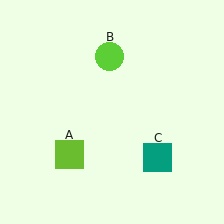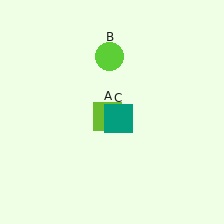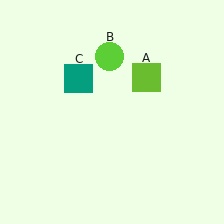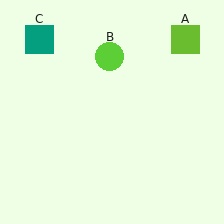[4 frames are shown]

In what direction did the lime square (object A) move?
The lime square (object A) moved up and to the right.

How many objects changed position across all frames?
2 objects changed position: lime square (object A), teal square (object C).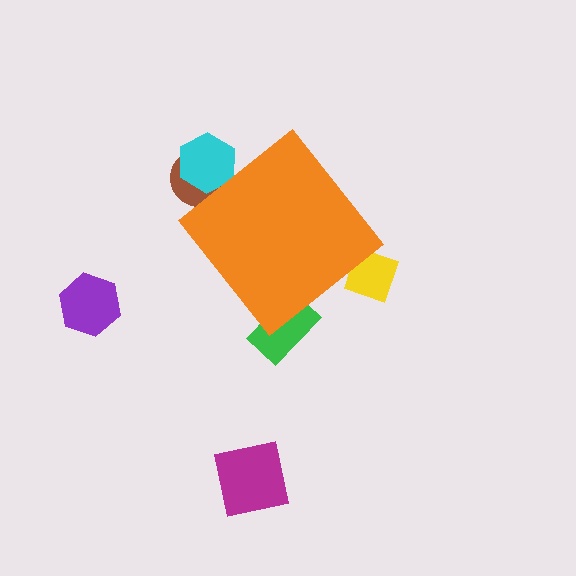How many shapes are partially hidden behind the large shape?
4 shapes are partially hidden.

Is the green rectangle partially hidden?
Yes, the green rectangle is partially hidden behind the orange diamond.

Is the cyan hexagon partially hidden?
Yes, the cyan hexagon is partially hidden behind the orange diamond.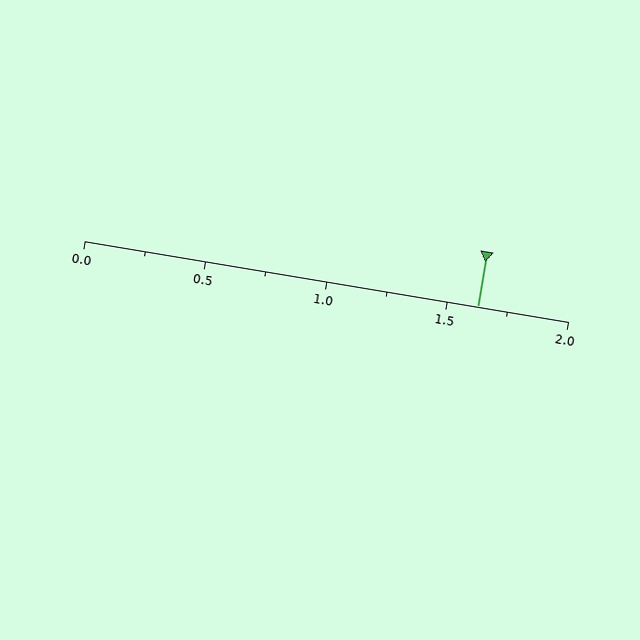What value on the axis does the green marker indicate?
The marker indicates approximately 1.62.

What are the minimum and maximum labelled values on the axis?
The axis runs from 0.0 to 2.0.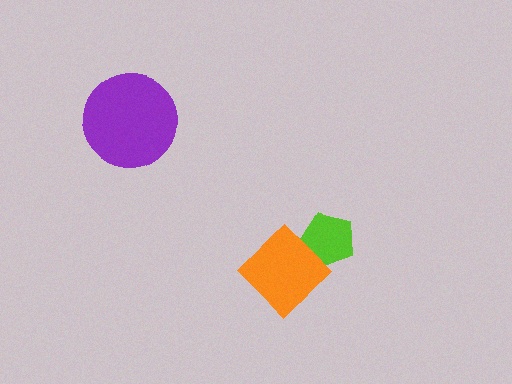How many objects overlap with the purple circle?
0 objects overlap with the purple circle.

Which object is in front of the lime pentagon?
The orange diamond is in front of the lime pentagon.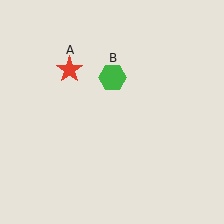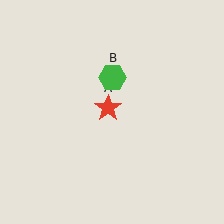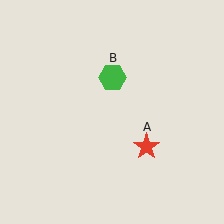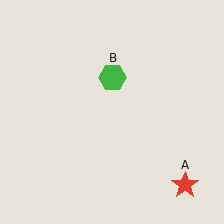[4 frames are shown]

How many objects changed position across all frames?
1 object changed position: red star (object A).